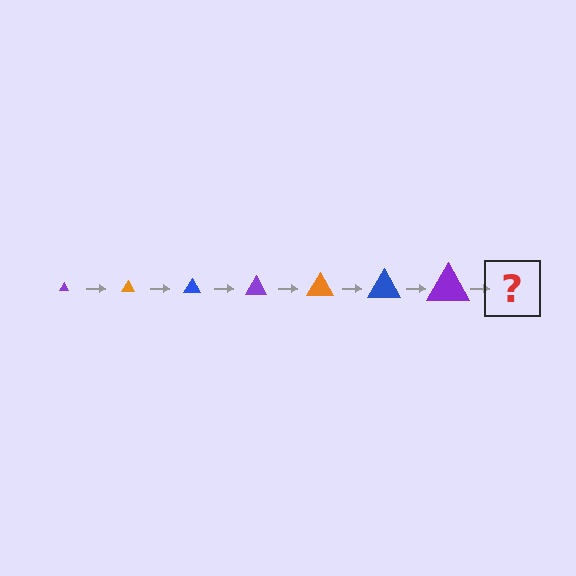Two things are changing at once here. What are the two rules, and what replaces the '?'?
The two rules are that the triangle grows larger each step and the color cycles through purple, orange, and blue. The '?' should be an orange triangle, larger than the previous one.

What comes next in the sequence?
The next element should be an orange triangle, larger than the previous one.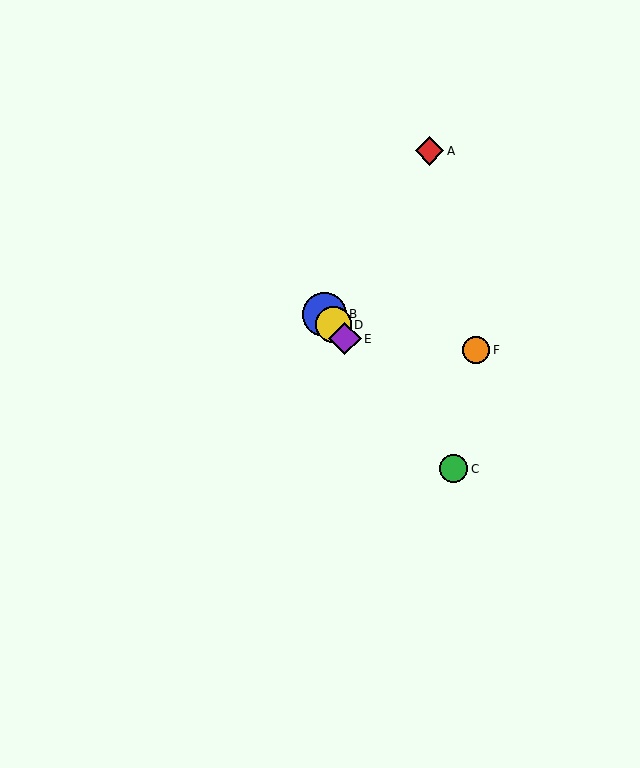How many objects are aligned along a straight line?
4 objects (B, C, D, E) are aligned along a straight line.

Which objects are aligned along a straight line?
Objects B, C, D, E are aligned along a straight line.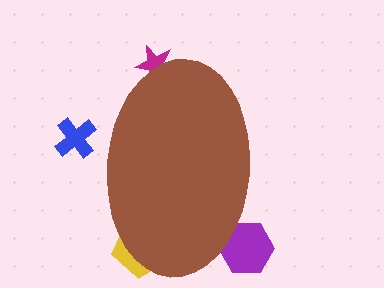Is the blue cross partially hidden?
Yes, the blue cross is partially hidden behind the brown ellipse.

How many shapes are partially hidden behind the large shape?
4 shapes are partially hidden.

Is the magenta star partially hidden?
Yes, the magenta star is partially hidden behind the brown ellipse.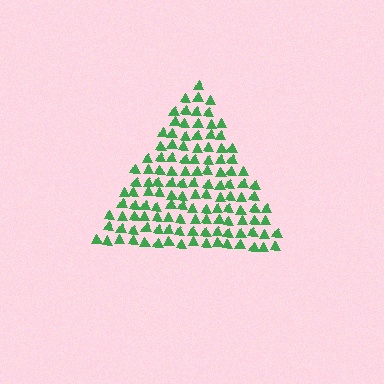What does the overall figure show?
The overall figure shows a triangle.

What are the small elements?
The small elements are triangles.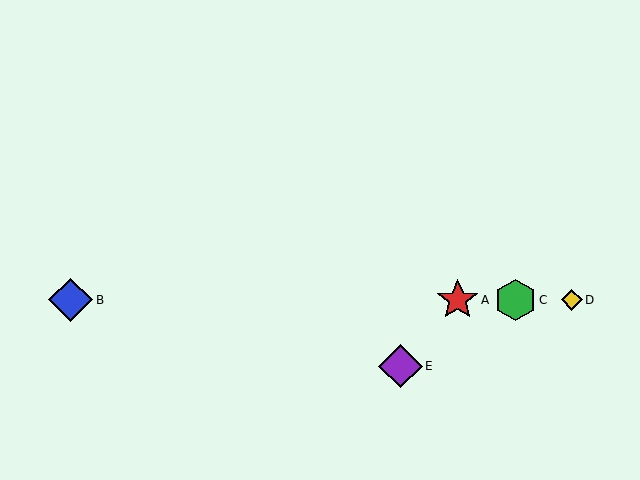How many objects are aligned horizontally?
4 objects (A, B, C, D) are aligned horizontally.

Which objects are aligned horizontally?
Objects A, B, C, D are aligned horizontally.